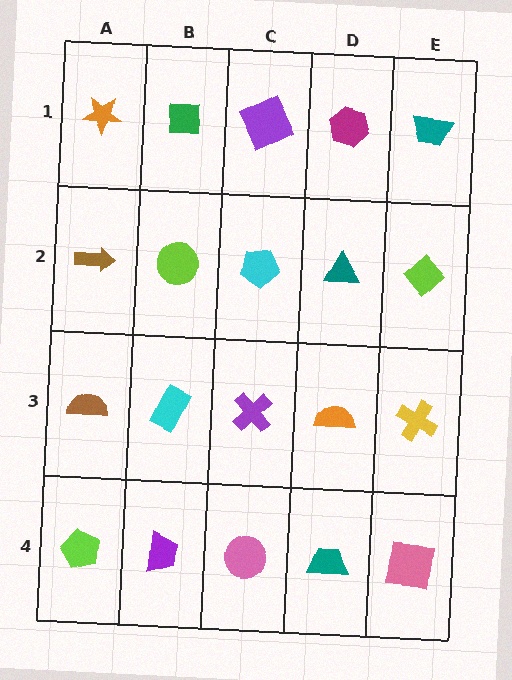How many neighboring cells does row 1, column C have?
3.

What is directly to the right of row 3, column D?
A yellow cross.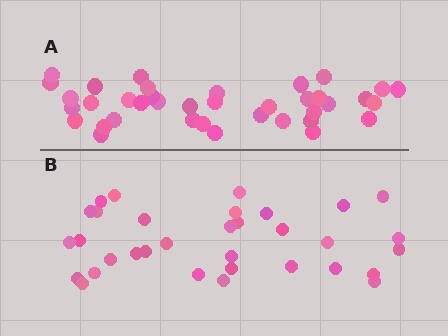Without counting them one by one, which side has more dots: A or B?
Region A (the top region) has more dots.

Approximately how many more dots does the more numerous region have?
Region A has about 5 more dots than region B.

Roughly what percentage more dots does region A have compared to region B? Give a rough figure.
About 15% more.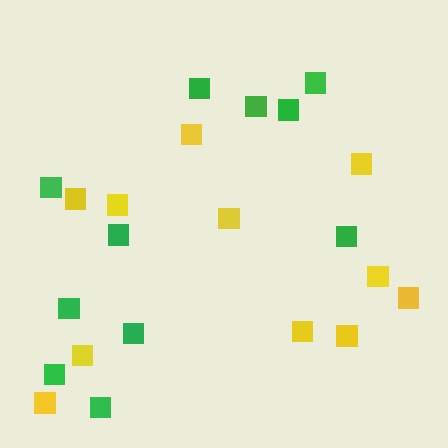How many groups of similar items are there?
There are 2 groups: one group of green squares (11) and one group of yellow squares (11).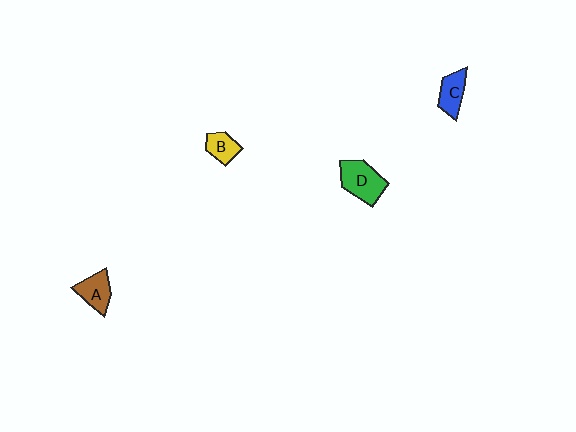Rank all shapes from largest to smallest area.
From largest to smallest: D (green), A (brown), C (blue), B (yellow).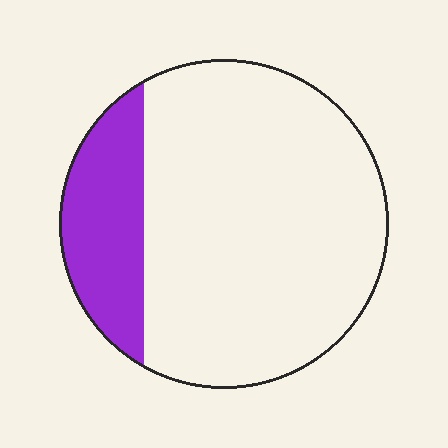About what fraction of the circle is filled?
About one fifth (1/5).